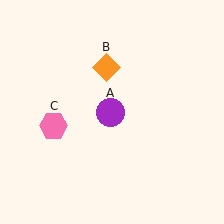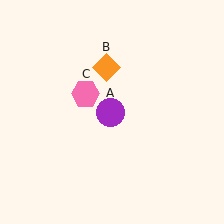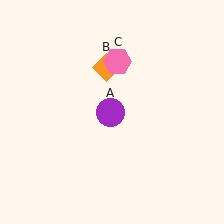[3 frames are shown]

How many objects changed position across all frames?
1 object changed position: pink hexagon (object C).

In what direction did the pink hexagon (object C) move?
The pink hexagon (object C) moved up and to the right.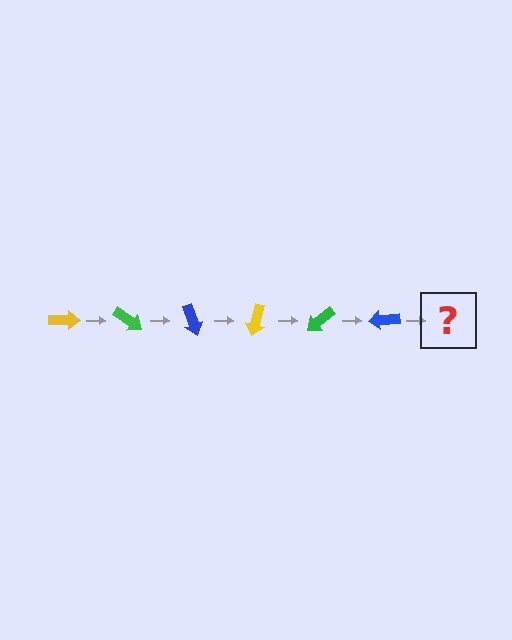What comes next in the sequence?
The next element should be a yellow arrow, rotated 210 degrees from the start.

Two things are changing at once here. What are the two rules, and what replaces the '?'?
The two rules are that it rotates 35 degrees each step and the color cycles through yellow, green, and blue. The '?' should be a yellow arrow, rotated 210 degrees from the start.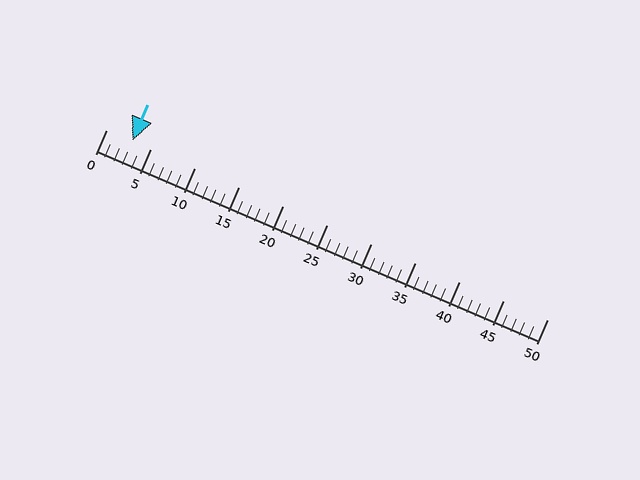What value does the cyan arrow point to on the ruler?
The cyan arrow points to approximately 3.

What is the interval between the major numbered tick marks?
The major tick marks are spaced 5 units apart.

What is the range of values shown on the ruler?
The ruler shows values from 0 to 50.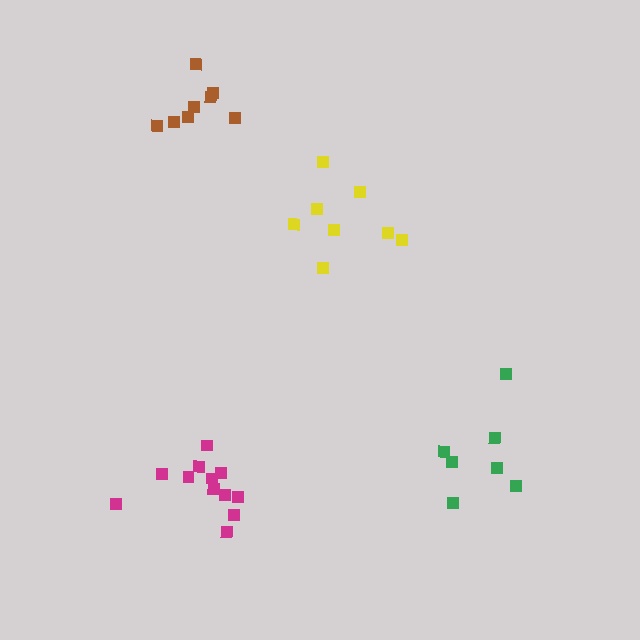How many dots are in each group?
Group 1: 8 dots, Group 2: 7 dots, Group 3: 12 dots, Group 4: 8 dots (35 total).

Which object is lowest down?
The magenta cluster is bottommost.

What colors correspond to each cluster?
The clusters are colored: brown, green, magenta, yellow.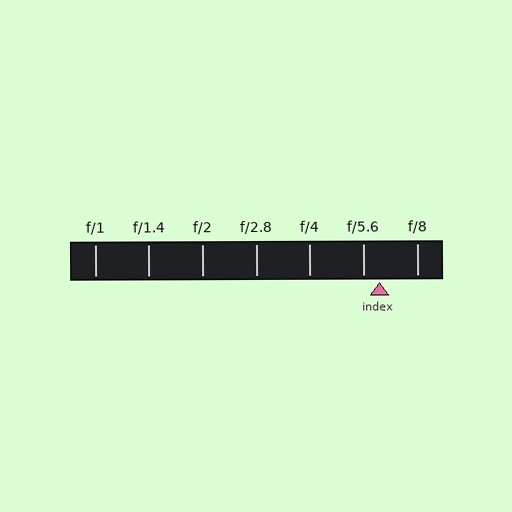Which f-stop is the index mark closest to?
The index mark is closest to f/5.6.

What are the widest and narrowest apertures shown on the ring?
The widest aperture shown is f/1 and the narrowest is f/8.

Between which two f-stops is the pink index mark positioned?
The index mark is between f/5.6 and f/8.